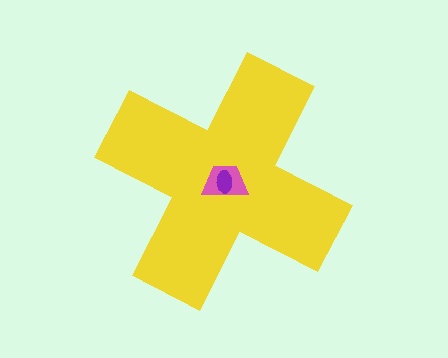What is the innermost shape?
The purple ellipse.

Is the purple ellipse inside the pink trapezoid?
Yes.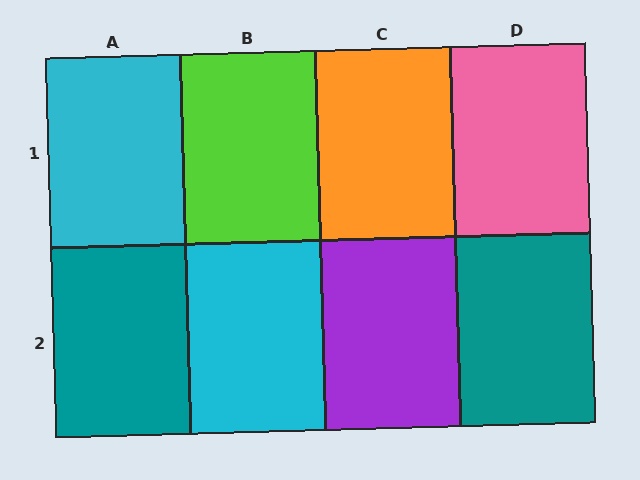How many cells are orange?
1 cell is orange.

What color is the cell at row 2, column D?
Teal.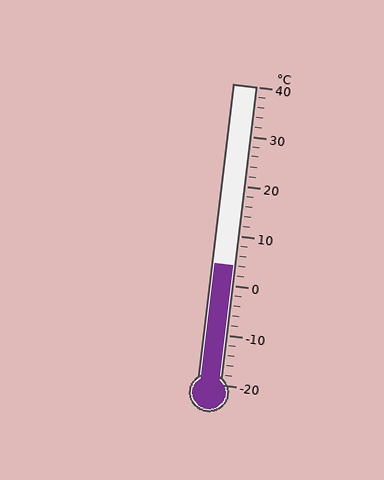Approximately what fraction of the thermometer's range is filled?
The thermometer is filled to approximately 40% of its range.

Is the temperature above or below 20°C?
The temperature is below 20°C.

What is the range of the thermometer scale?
The thermometer scale ranges from -20°C to 40°C.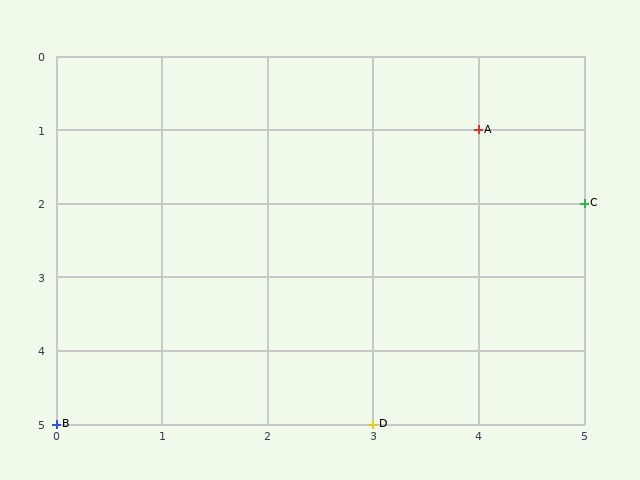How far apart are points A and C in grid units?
Points A and C are 1 column and 1 row apart (about 1.4 grid units diagonally).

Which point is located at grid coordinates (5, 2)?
Point C is at (5, 2).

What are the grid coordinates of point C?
Point C is at grid coordinates (5, 2).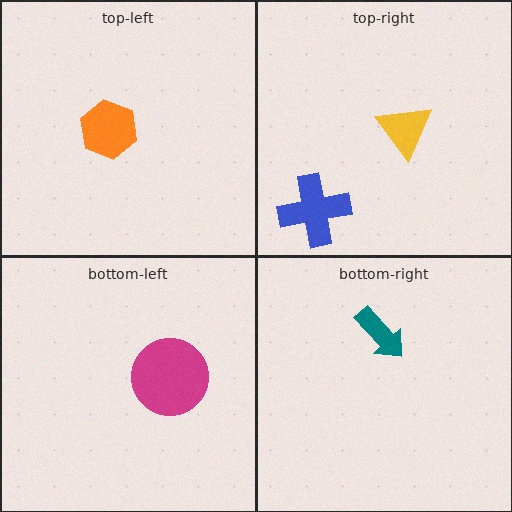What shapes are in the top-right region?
The yellow triangle, the blue cross.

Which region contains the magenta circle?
The bottom-left region.